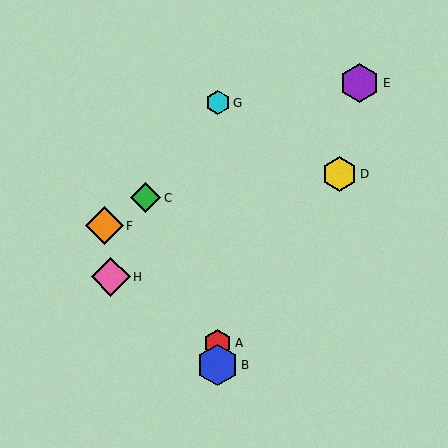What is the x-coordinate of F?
Object F is at x≈105.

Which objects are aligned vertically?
Objects A, B, G are aligned vertically.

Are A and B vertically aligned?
Yes, both are at x≈218.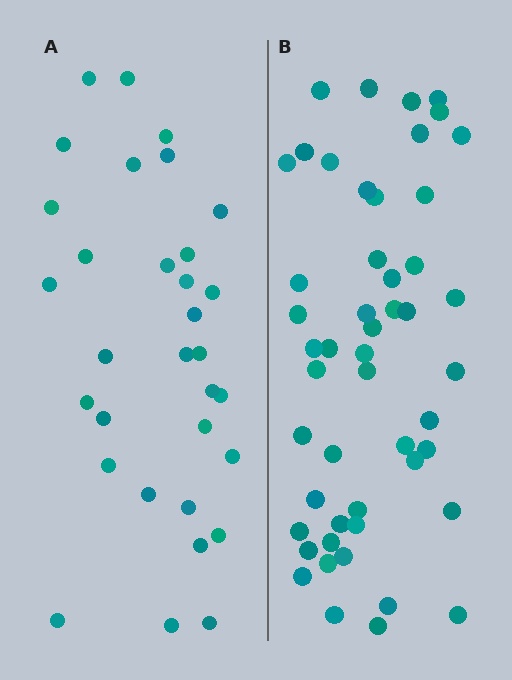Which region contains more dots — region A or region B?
Region B (the right region) has more dots.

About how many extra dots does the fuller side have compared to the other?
Region B has approximately 20 more dots than region A.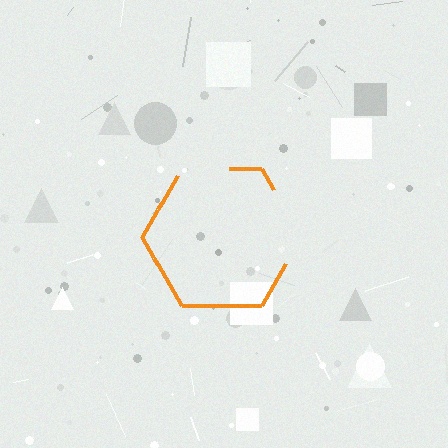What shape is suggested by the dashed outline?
The dashed outline suggests a hexagon.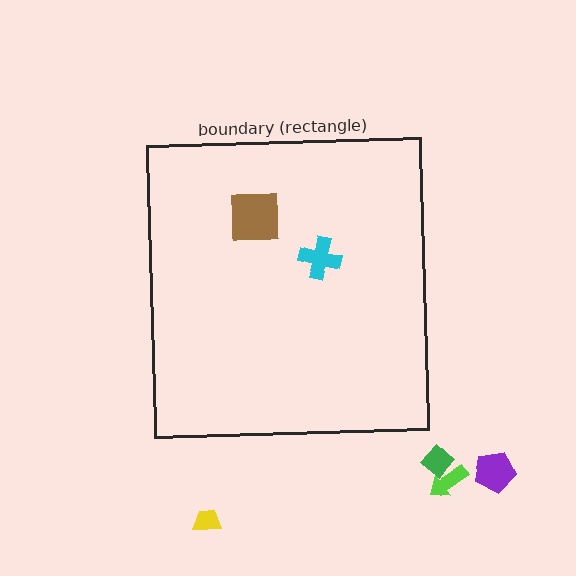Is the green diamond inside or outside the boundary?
Outside.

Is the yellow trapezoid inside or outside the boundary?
Outside.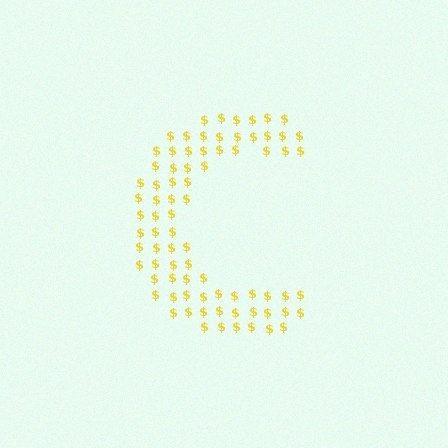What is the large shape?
The large shape is the letter C.